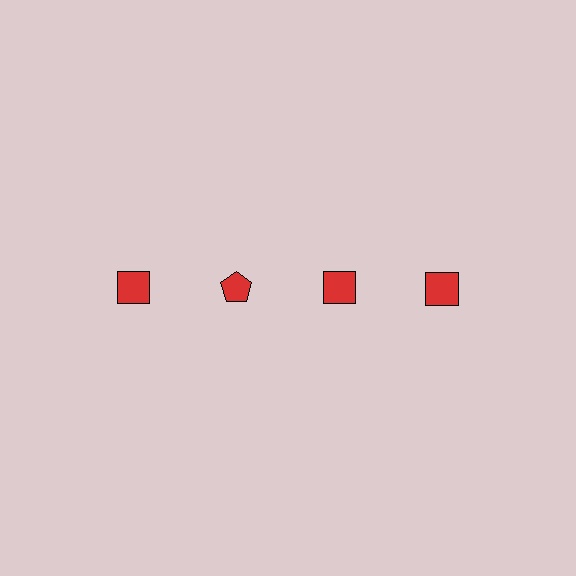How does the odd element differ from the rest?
It has a different shape: pentagon instead of square.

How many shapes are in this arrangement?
There are 4 shapes arranged in a grid pattern.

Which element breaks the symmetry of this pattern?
The red pentagon in the top row, second from left column breaks the symmetry. All other shapes are red squares.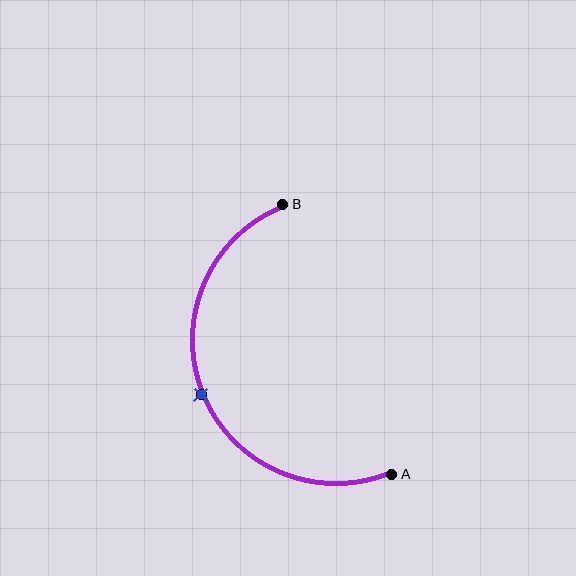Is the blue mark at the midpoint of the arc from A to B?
Yes. The blue mark lies on the arc at equal arc-length from both A and B — it is the arc midpoint.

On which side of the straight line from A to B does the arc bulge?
The arc bulges to the left of the straight line connecting A and B.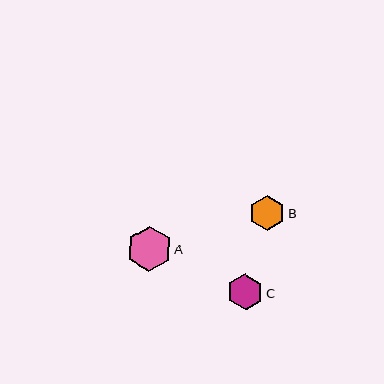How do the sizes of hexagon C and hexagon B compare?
Hexagon C and hexagon B are approximately the same size.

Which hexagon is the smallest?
Hexagon B is the smallest with a size of approximately 35 pixels.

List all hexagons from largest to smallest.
From largest to smallest: A, C, B.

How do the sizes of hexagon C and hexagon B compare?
Hexagon C and hexagon B are approximately the same size.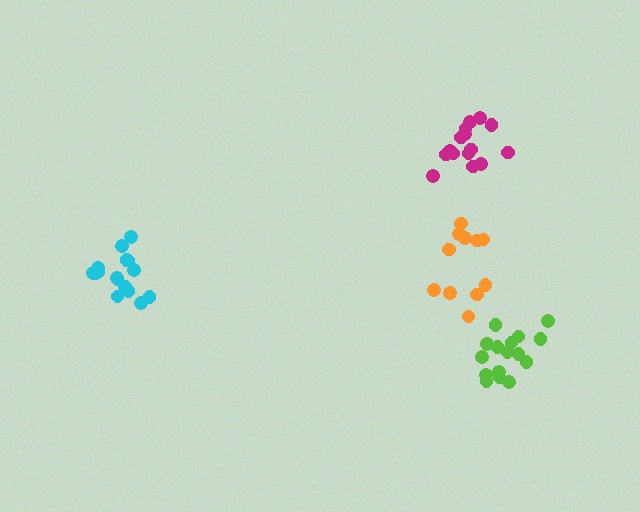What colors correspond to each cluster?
The clusters are colored: magenta, cyan, orange, lime.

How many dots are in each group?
Group 1: 16 dots, Group 2: 16 dots, Group 3: 11 dots, Group 4: 16 dots (59 total).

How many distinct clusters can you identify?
There are 4 distinct clusters.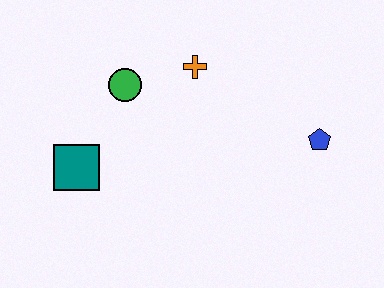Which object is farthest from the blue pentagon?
The teal square is farthest from the blue pentagon.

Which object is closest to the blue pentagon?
The orange cross is closest to the blue pentagon.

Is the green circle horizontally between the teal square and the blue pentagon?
Yes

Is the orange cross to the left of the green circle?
No